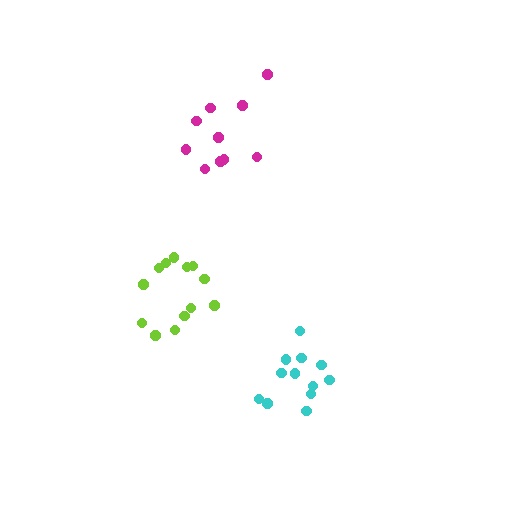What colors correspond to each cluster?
The clusters are colored: magenta, lime, cyan.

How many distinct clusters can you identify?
There are 3 distinct clusters.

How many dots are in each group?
Group 1: 10 dots, Group 2: 13 dots, Group 3: 12 dots (35 total).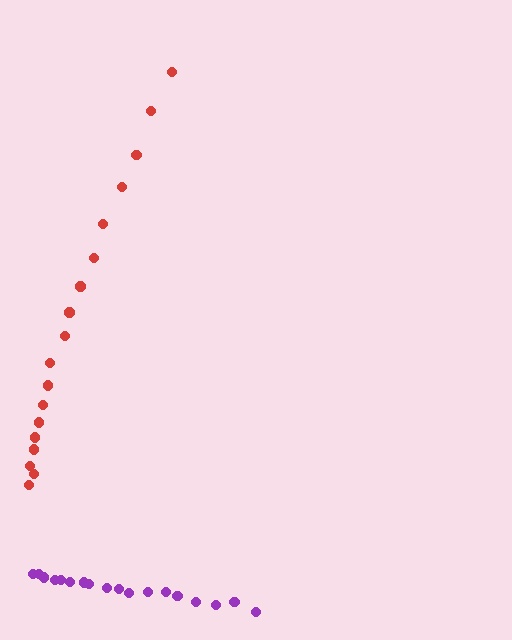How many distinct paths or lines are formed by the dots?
There are 2 distinct paths.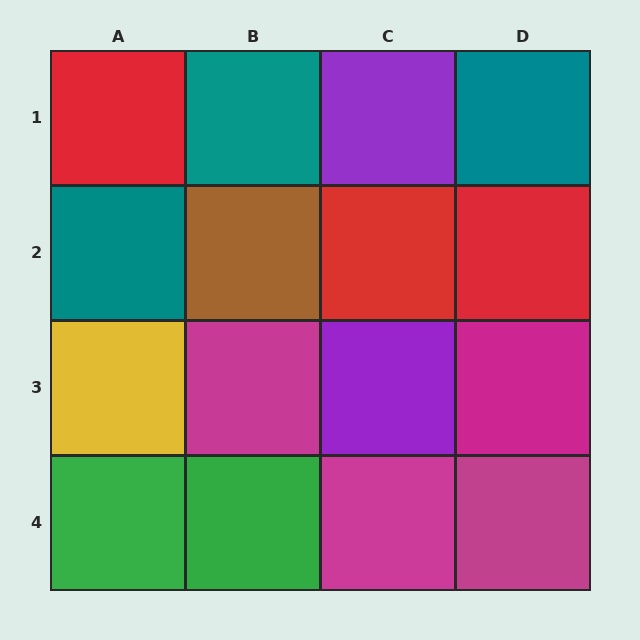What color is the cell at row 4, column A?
Green.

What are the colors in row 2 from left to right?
Teal, brown, red, red.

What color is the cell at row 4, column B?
Green.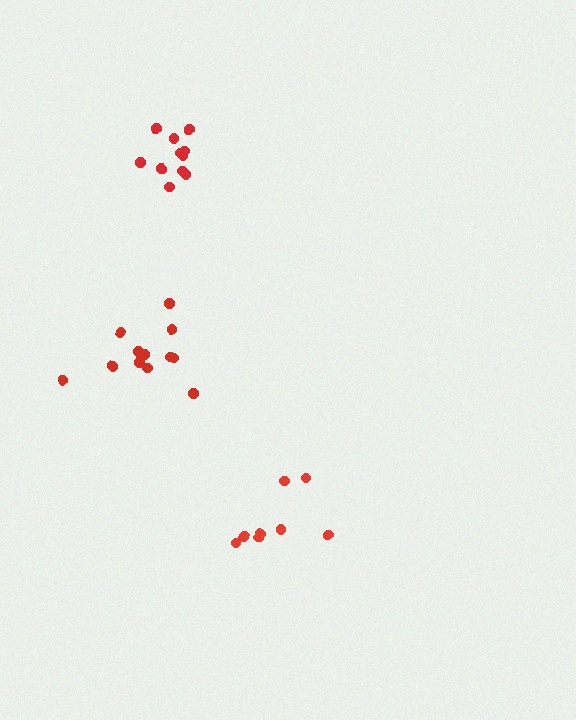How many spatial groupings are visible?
There are 3 spatial groupings.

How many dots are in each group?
Group 1: 8 dots, Group 2: 11 dots, Group 3: 13 dots (32 total).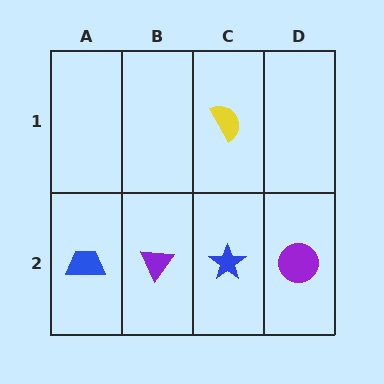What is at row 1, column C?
A yellow semicircle.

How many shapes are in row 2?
4 shapes.